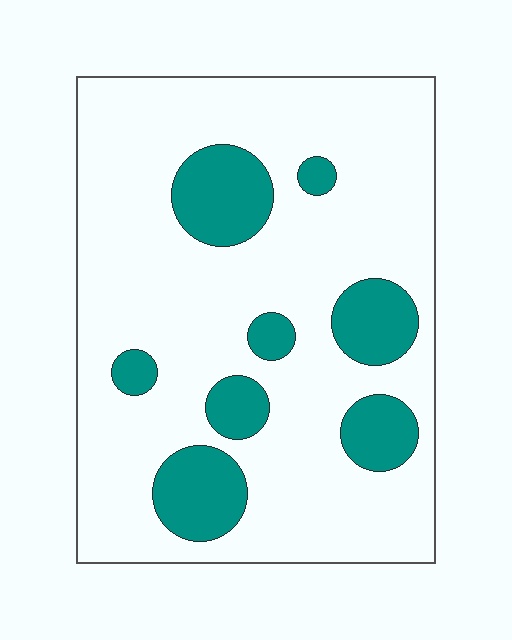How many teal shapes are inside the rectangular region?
8.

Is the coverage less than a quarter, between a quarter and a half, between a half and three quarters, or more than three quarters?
Less than a quarter.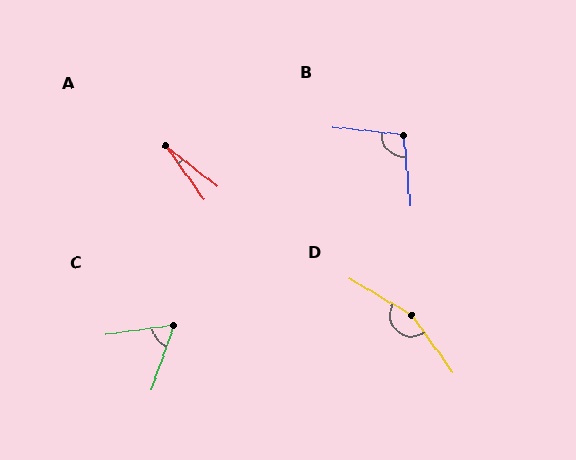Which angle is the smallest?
A, at approximately 16 degrees.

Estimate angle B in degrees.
Approximately 102 degrees.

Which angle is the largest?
D, at approximately 156 degrees.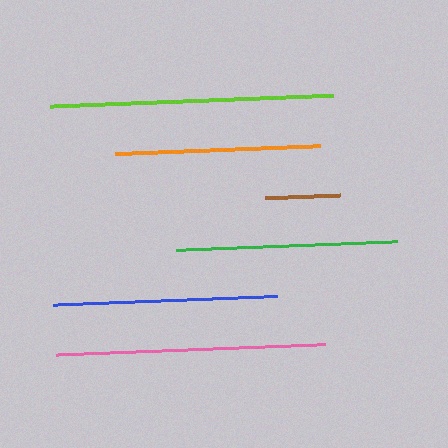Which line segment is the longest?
The lime line is the longest at approximately 283 pixels.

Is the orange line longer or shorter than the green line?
The green line is longer than the orange line.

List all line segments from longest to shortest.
From longest to shortest: lime, pink, blue, green, orange, brown.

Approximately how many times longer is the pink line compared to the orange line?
The pink line is approximately 1.3 times the length of the orange line.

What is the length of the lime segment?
The lime segment is approximately 283 pixels long.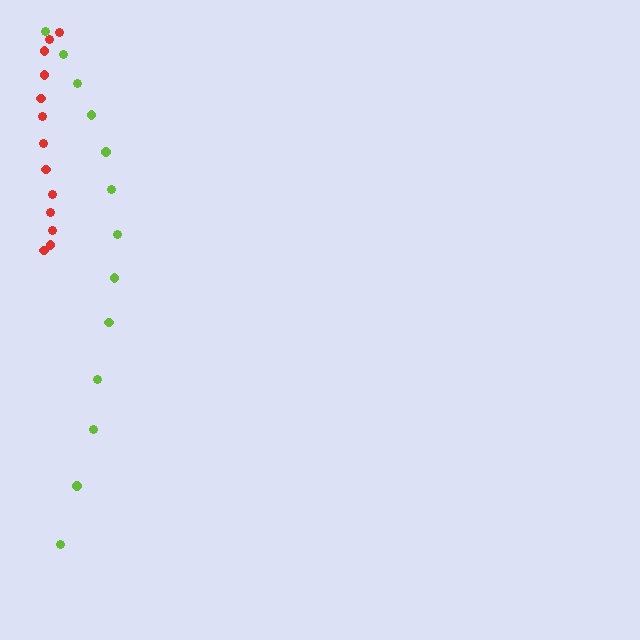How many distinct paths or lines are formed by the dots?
There are 2 distinct paths.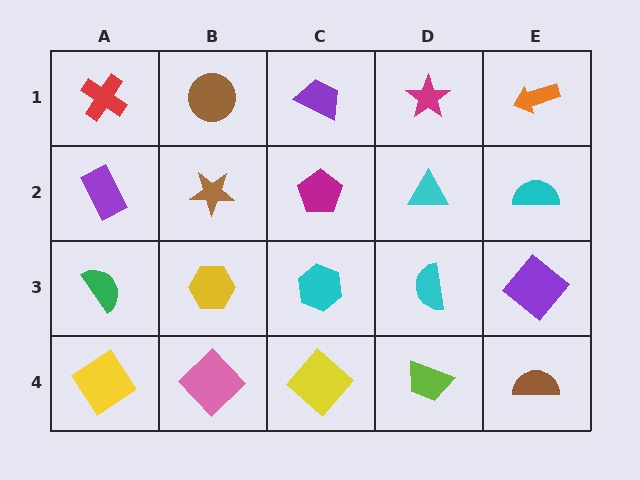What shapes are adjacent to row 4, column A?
A green semicircle (row 3, column A), a pink diamond (row 4, column B).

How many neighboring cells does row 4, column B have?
3.